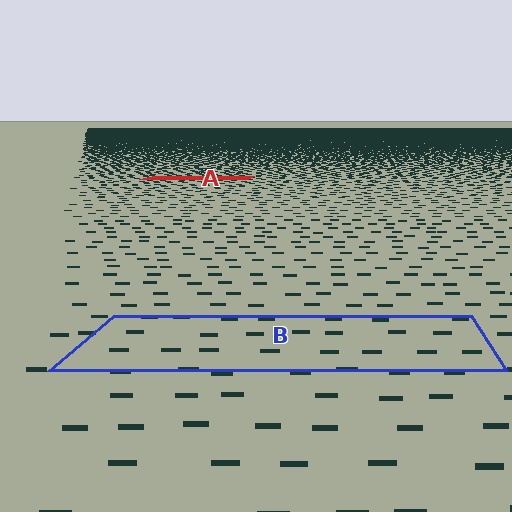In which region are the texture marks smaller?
The texture marks are smaller in region A, because it is farther away.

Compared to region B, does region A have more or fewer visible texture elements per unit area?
Region A has more texture elements per unit area — they are packed more densely because it is farther away.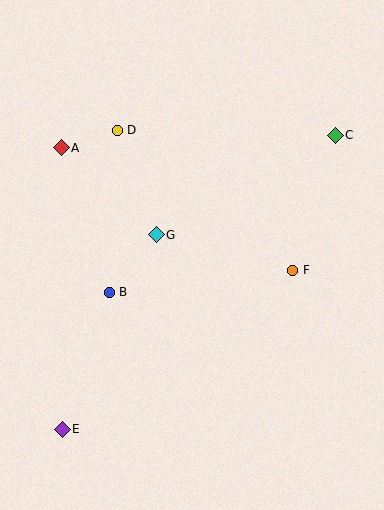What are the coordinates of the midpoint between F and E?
The midpoint between F and E is at (178, 350).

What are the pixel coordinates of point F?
Point F is at (293, 270).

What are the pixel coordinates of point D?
Point D is at (117, 130).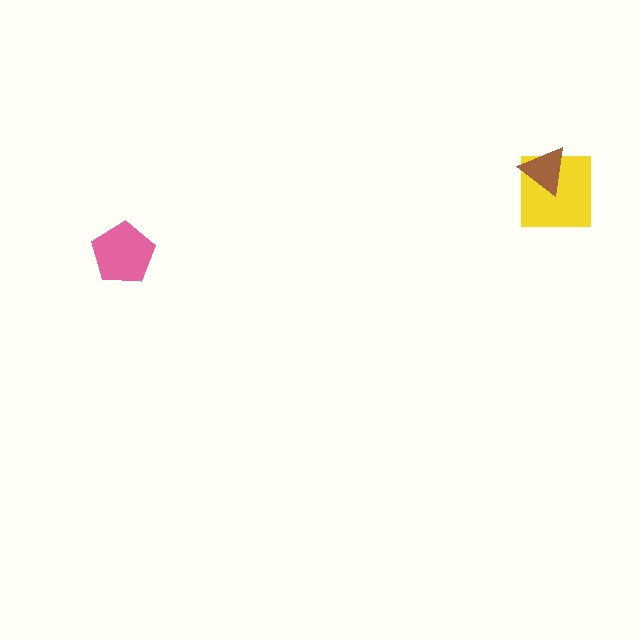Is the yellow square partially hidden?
Yes, it is partially covered by another shape.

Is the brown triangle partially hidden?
No, no other shape covers it.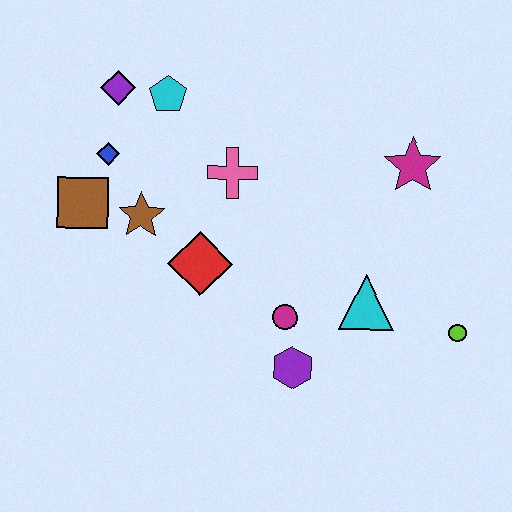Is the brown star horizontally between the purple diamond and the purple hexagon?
Yes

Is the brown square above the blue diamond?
No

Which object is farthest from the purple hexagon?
The purple diamond is farthest from the purple hexagon.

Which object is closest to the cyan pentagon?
The purple diamond is closest to the cyan pentagon.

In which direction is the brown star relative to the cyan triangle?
The brown star is to the left of the cyan triangle.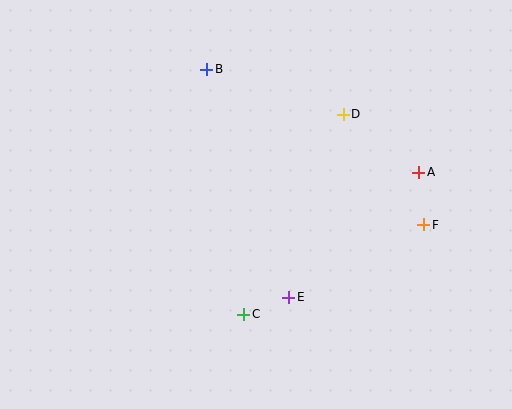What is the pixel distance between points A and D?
The distance between A and D is 95 pixels.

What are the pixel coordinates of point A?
Point A is at (419, 172).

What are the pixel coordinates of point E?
Point E is at (289, 297).